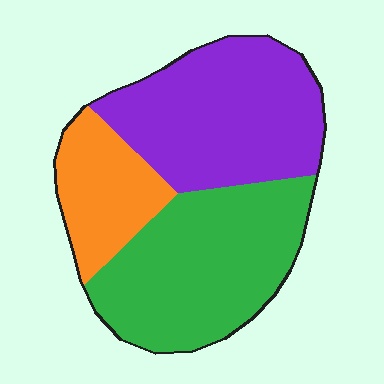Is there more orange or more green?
Green.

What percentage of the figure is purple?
Purple covers 40% of the figure.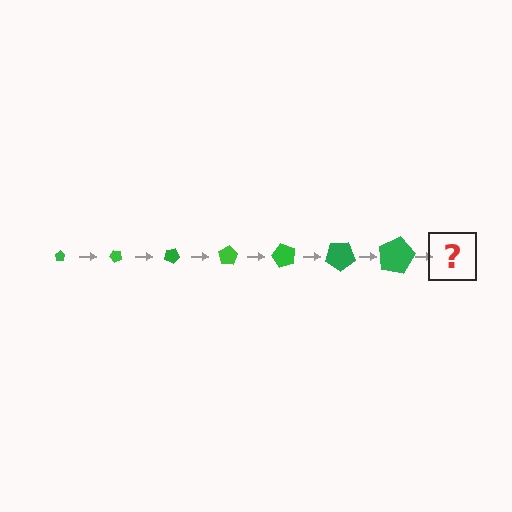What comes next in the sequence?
The next element should be a pentagon, larger than the previous one and rotated 350 degrees from the start.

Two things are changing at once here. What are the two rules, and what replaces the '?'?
The two rules are that the pentagon grows larger each step and it rotates 50 degrees each step. The '?' should be a pentagon, larger than the previous one and rotated 350 degrees from the start.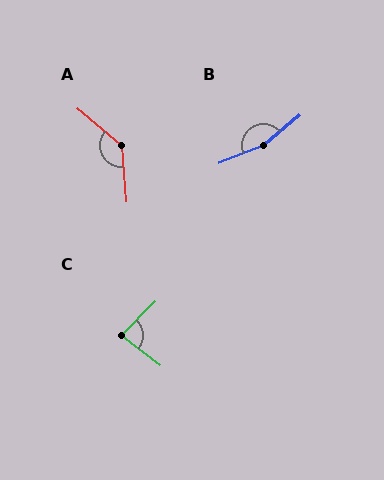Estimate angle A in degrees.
Approximately 134 degrees.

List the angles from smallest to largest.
C (83°), A (134°), B (162°).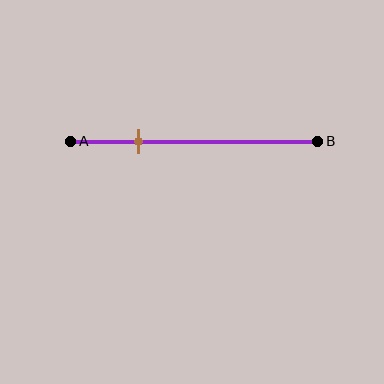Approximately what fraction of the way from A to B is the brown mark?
The brown mark is approximately 30% of the way from A to B.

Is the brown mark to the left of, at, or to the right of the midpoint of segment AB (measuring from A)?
The brown mark is to the left of the midpoint of segment AB.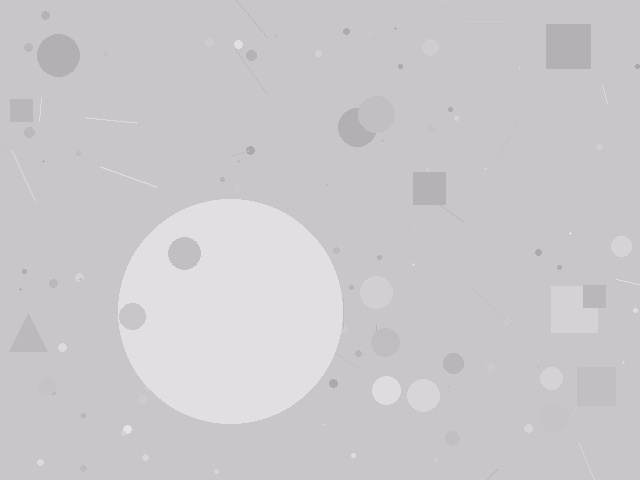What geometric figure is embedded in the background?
A circle is embedded in the background.